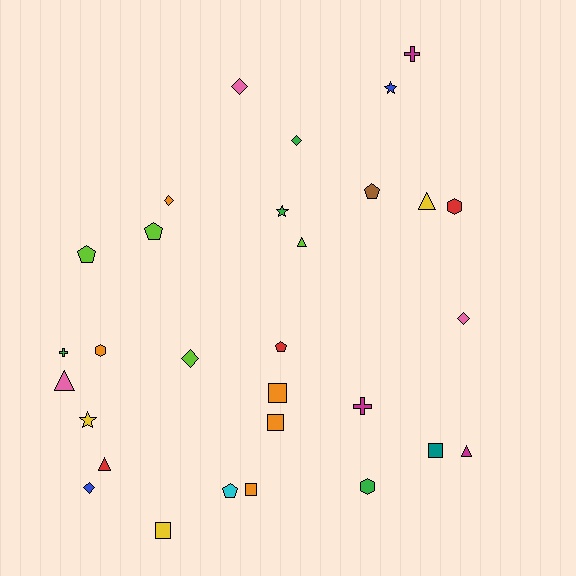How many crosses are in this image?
There are 3 crosses.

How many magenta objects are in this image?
There are 3 magenta objects.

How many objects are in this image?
There are 30 objects.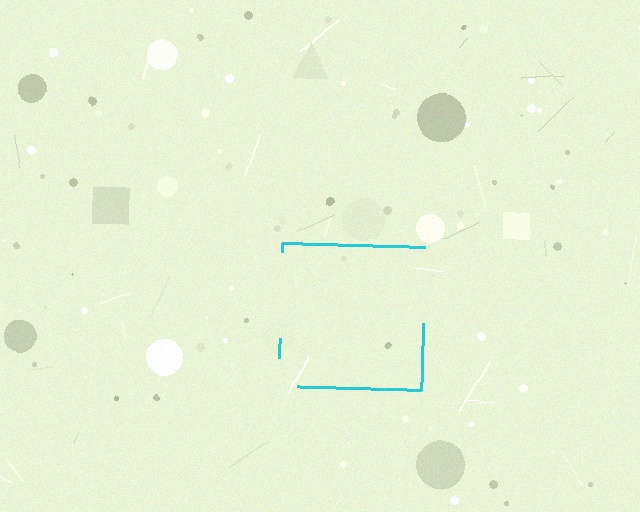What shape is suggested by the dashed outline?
The dashed outline suggests a square.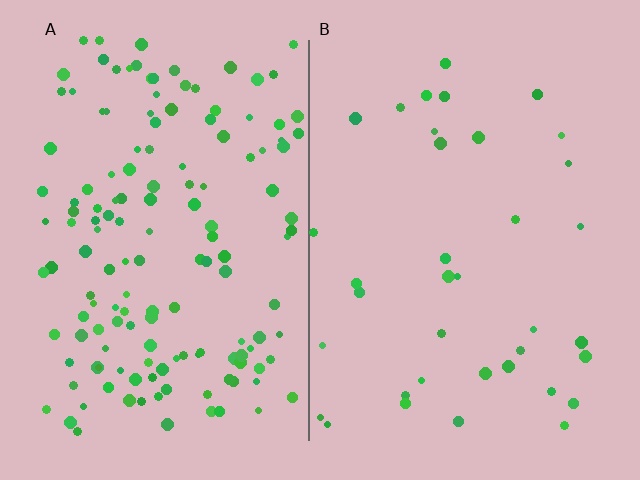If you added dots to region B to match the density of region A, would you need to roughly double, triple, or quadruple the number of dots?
Approximately quadruple.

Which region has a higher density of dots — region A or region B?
A (the left).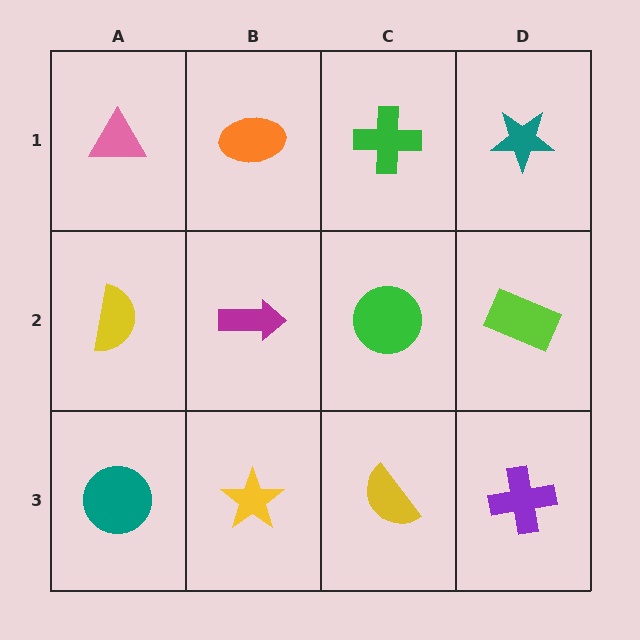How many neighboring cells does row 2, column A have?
3.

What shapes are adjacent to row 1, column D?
A lime rectangle (row 2, column D), a green cross (row 1, column C).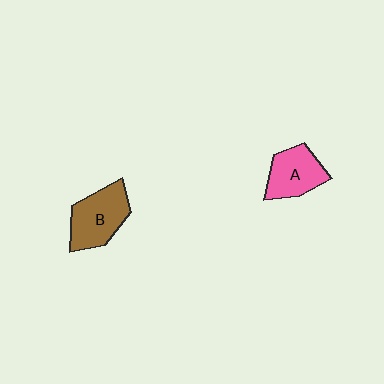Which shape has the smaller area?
Shape A (pink).